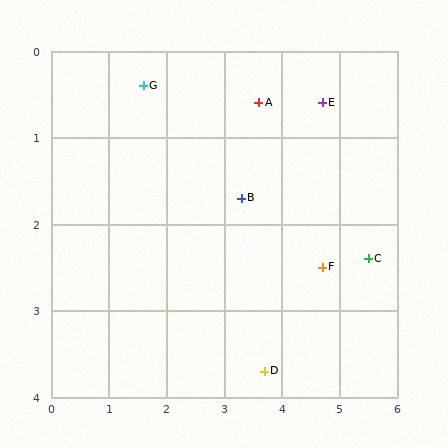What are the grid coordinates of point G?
Point G is at approximately (1.6, 0.4).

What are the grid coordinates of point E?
Point E is at approximately (4.7, 0.6).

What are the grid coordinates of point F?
Point F is at approximately (4.7, 2.5).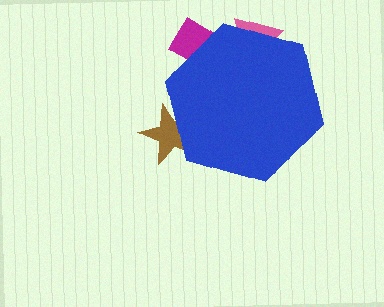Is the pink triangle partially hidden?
Yes, the pink triangle is partially hidden behind the blue hexagon.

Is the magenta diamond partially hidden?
Yes, the magenta diamond is partially hidden behind the blue hexagon.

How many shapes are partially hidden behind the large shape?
3 shapes are partially hidden.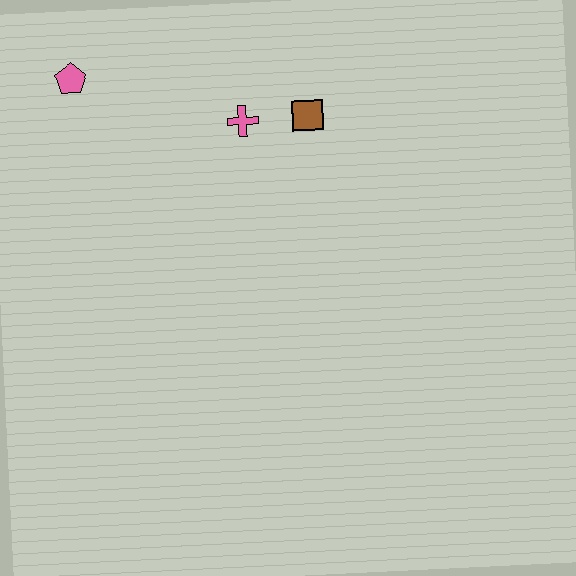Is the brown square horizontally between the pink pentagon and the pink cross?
No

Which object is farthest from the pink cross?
The pink pentagon is farthest from the pink cross.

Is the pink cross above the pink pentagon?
No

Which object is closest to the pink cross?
The brown square is closest to the pink cross.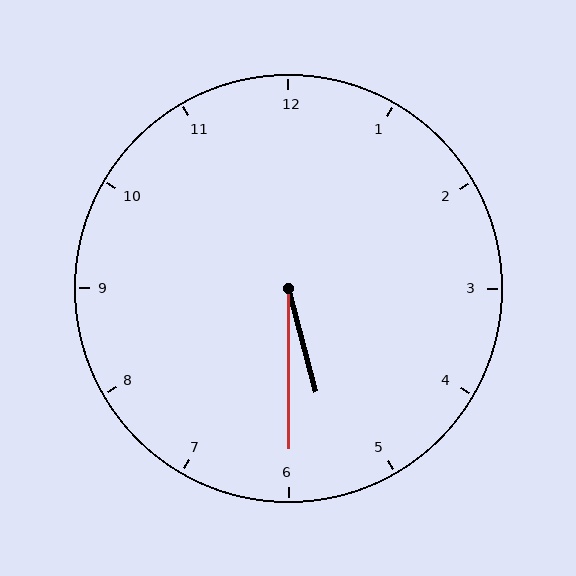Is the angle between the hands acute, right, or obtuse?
It is acute.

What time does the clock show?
5:30.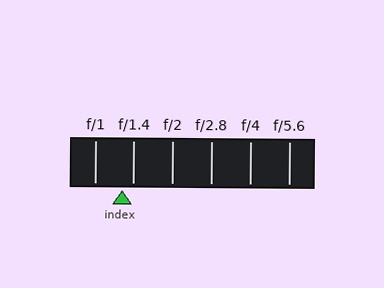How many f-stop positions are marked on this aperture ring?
There are 6 f-stop positions marked.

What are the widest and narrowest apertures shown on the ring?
The widest aperture shown is f/1 and the narrowest is f/5.6.